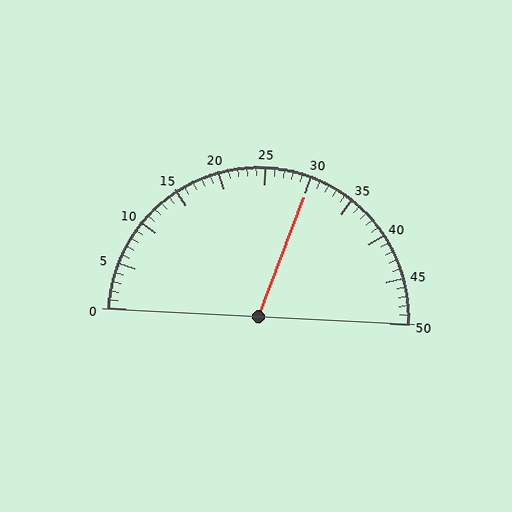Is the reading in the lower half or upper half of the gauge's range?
The reading is in the upper half of the range (0 to 50).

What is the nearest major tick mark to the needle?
The nearest major tick mark is 30.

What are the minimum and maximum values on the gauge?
The gauge ranges from 0 to 50.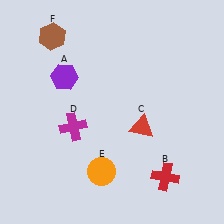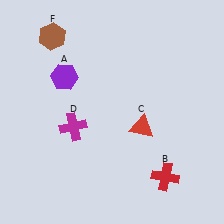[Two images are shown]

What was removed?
The orange circle (E) was removed in Image 2.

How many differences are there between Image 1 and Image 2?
There is 1 difference between the two images.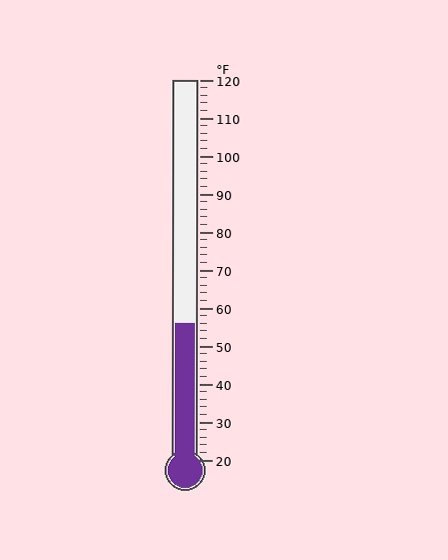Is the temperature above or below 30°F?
The temperature is above 30°F.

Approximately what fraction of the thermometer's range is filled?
The thermometer is filled to approximately 35% of its range.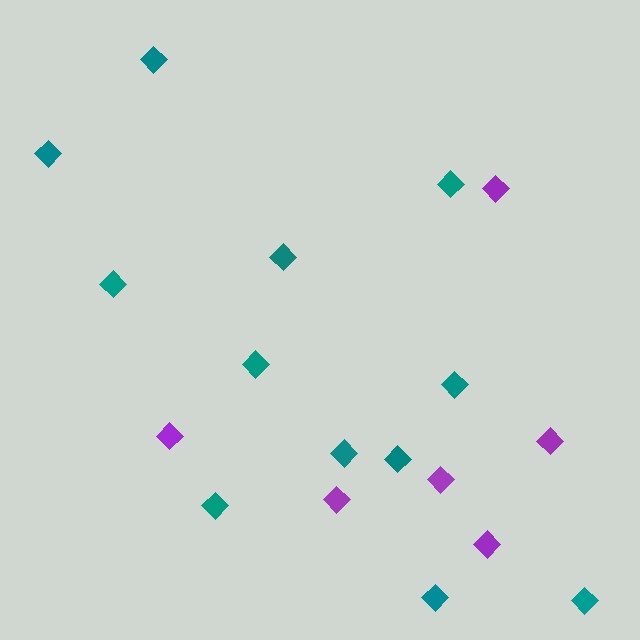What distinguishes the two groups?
There are 2 groups: one group of purple diamonds (6) and one group of teal diamonds (12).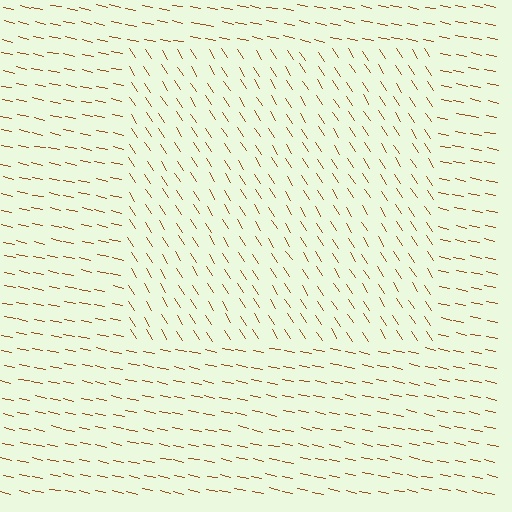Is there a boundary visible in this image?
Yes, there is a texture boundary formed by a change in line orientation.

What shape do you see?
I see a rectangle.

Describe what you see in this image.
The image is filled with small brown line segments. A rectangle region in the image has lines oriented differently from the surrounding lines, creating a visible texture boundary.